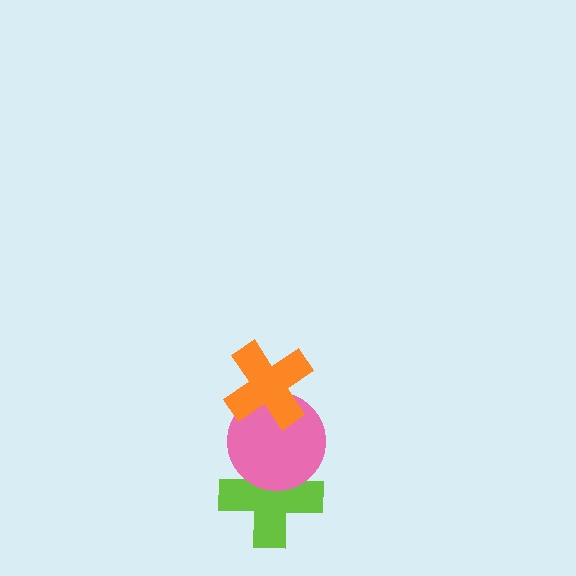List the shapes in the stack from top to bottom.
From top to bottom: the orange cross, the pink circle, the lime cross.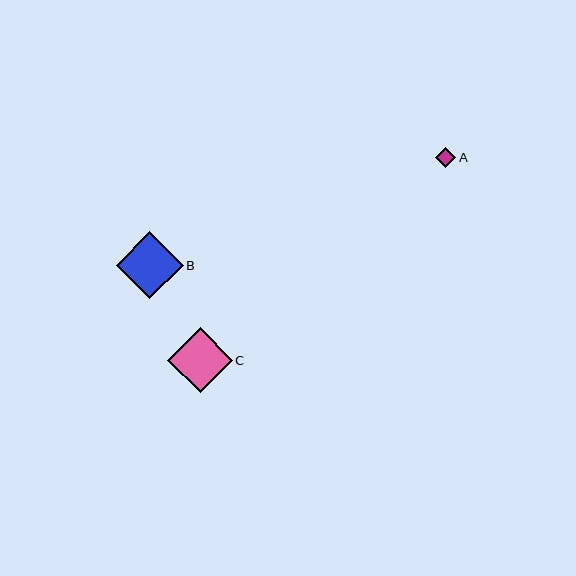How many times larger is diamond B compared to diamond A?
Diamond B is approximately 3.2 times the size of diamond A.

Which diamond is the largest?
Diamond B is the largest with a size of approximately 67 pixels.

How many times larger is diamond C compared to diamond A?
Diamond C is approximately 3.1 times the size of diamond A.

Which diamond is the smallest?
Diamond A is the smallest with a size of approximately 21 pixels.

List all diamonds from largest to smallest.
From largest to smallest: B, C, A.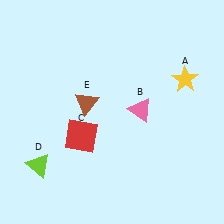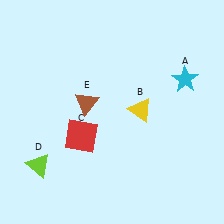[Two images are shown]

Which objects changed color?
A changed from yellow to cyan. B changed from pink to yellow.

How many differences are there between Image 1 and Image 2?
There are 2 differences between the two images.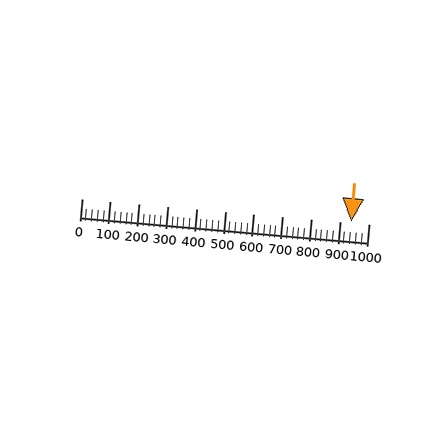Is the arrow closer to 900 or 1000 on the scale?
The arrow is closer to 900.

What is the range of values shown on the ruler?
The ruler shows values from 0 to 1000.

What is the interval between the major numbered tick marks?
The major tick marks are spaced 100 units apart.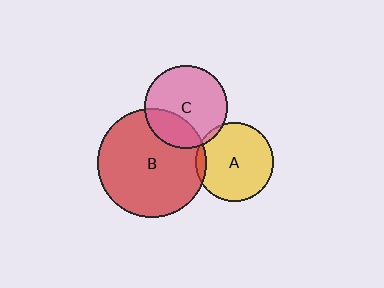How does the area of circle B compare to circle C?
Approximately 1.7 times.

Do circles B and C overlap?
Yes.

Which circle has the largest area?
Circle B (red).